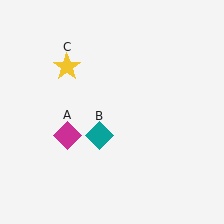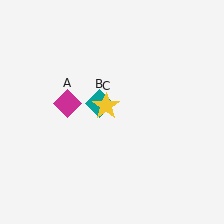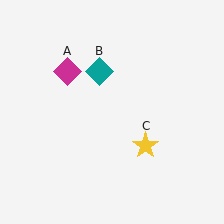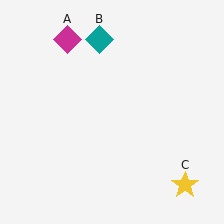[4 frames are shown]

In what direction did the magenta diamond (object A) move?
The magenta diamond (object A) moved up.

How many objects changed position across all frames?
3 objects changed position: magenta diamond (object A), teal diamond (object B), yellow star (object C).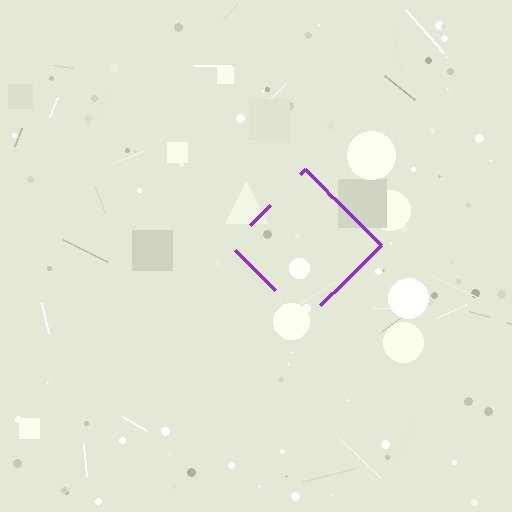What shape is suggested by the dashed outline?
The dashed outline suggests a diamond.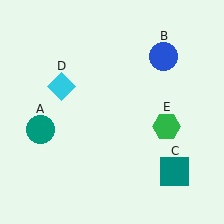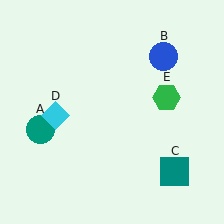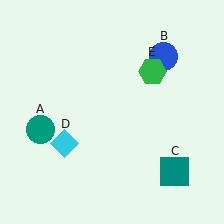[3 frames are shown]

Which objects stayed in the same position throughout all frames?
Teal circle (object A) and blue circle (object B) and teal square (object C) remained stationary.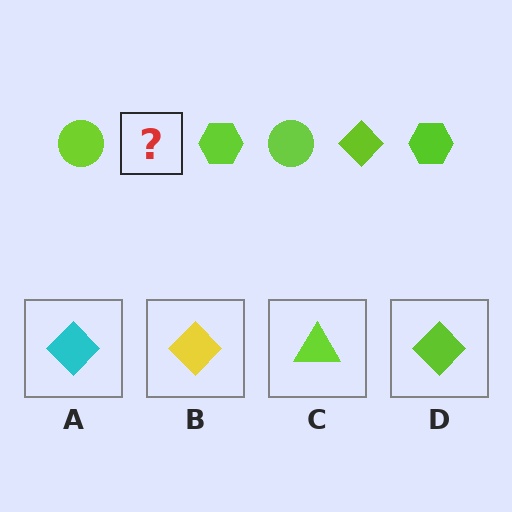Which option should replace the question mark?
Option D.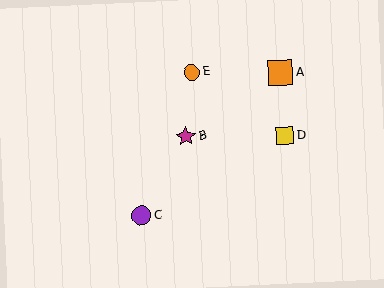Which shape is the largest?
The orange square (labeled A) is the largest.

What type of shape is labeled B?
Shape B is a magenta star.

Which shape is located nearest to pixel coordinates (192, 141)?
The magenta star (labeled B) at (186, 136) is nearest to that location.